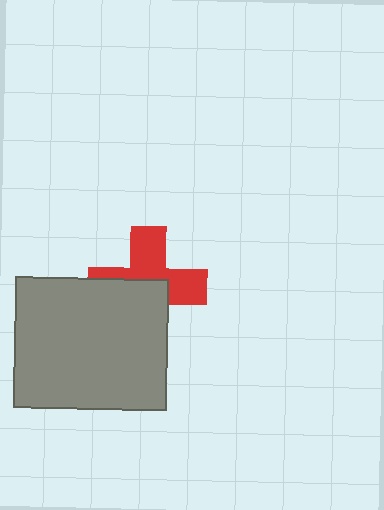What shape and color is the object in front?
The object in front is a gray rectangle.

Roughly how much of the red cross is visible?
About half of it is visible (roughly 50%).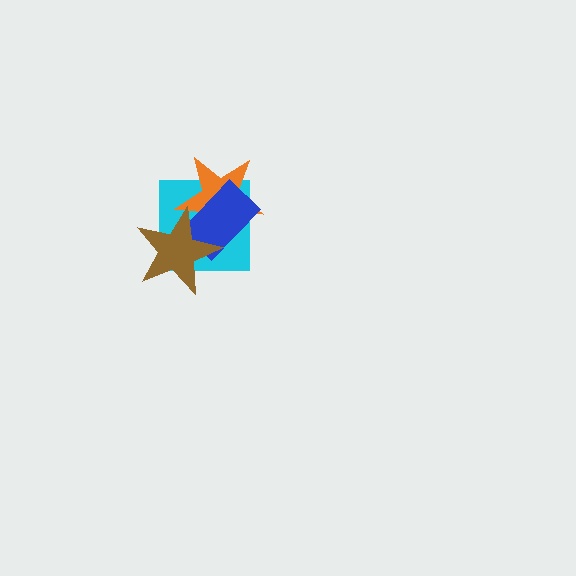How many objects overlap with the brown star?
3 objects overlap with the brown star.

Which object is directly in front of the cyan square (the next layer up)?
The orange star is directly in front of the cyan square.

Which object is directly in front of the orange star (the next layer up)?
The blue rectangle is directly in front of the orange star.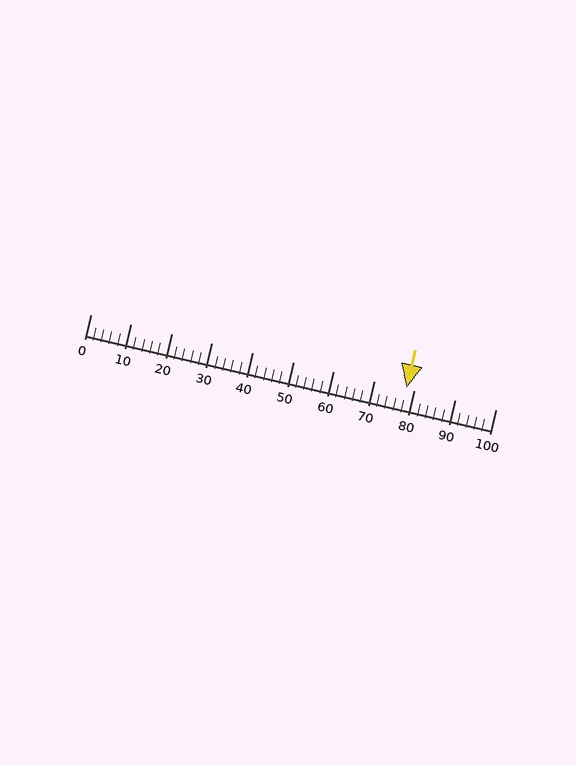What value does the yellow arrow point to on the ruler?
The yellow arrow points to approximately 78.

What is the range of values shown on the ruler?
The ruler shows values from 0 to 100.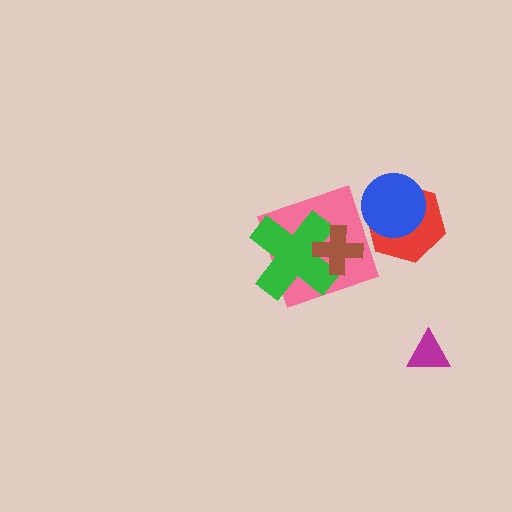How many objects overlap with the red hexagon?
1 object overlaps with the red hexagon.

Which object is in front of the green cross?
The brown cross is in front of the green cross.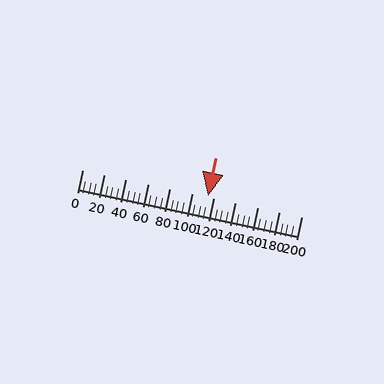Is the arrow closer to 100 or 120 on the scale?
The arrow is closer to 120.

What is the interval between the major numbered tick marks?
The major tick marks are spaced 20 units apart.